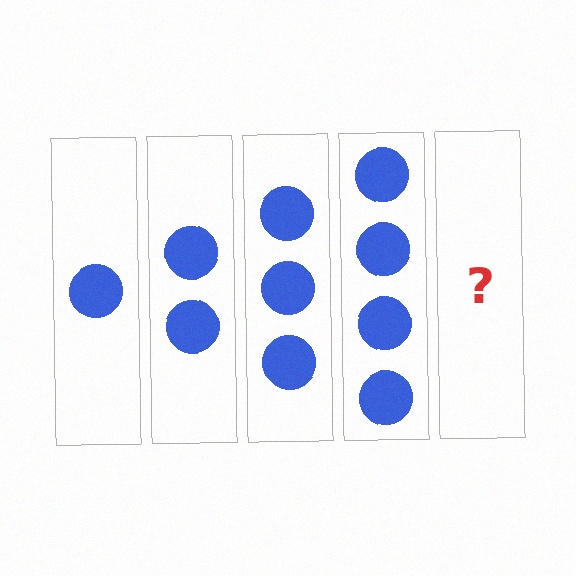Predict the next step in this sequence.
The next step is 5 circles.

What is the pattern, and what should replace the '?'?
The pattern is that each step adds one more circle. The '?' should be 5 circles.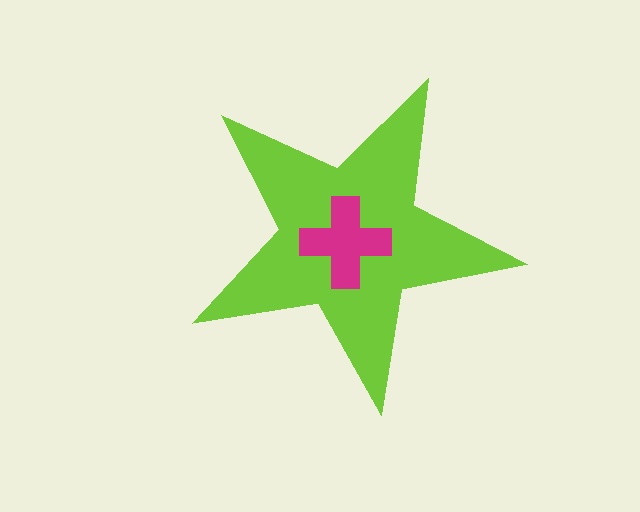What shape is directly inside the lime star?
The magenta cross.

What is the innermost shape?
The magenta cross.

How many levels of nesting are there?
2.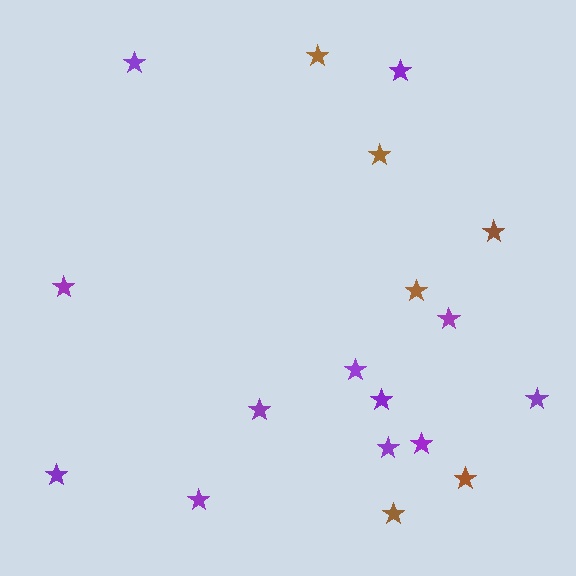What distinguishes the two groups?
There are 2 groups: one group of purple stars (12) and one group of brown stars (6).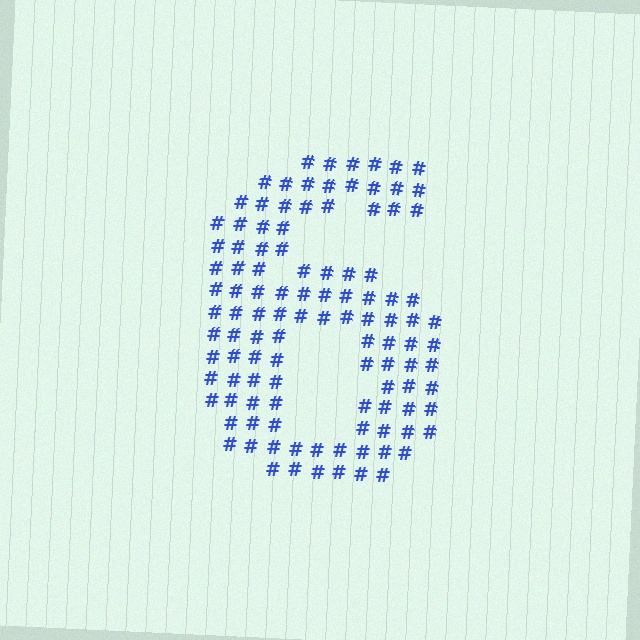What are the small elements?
The small elements are hash symbols.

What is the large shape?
The large shape is the digit 6.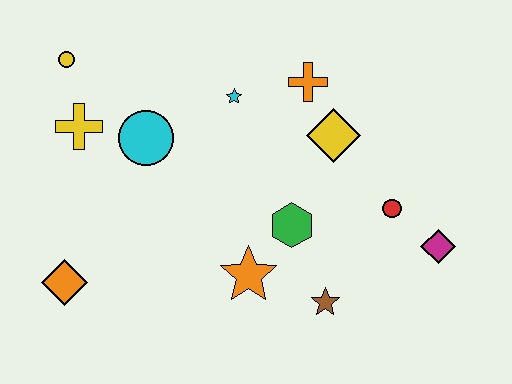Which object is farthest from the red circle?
The yellow circle is farthest from the red circle.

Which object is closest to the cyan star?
The orange cross is closest to the cyan star.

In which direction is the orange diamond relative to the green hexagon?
The orange diamond is to the left of the green hexagon.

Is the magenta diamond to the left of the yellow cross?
No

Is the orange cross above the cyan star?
Yes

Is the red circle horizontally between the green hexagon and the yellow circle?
No